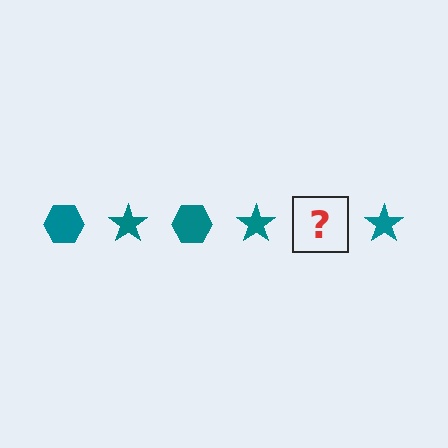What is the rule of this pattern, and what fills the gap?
The rule is that the pattern cycles through hexagon, star shapes in teal. The gap should be filled with a teal hexagon.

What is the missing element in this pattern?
The missing element is a teal hexagon.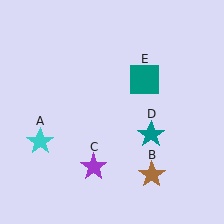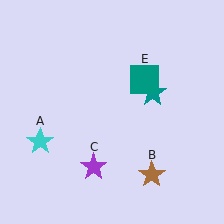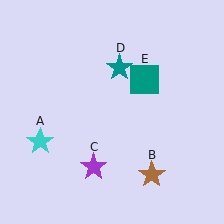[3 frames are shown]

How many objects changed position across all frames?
1 object changed position: teal star (object D).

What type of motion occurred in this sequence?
The teal star (object D) rotated counterclockwise around the center of the scene.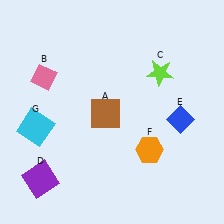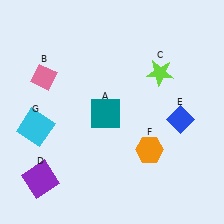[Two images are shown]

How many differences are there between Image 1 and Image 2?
There is 1 difference between the two images.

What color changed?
The square (A) changed from brown in Image 1 to teal in Image 2.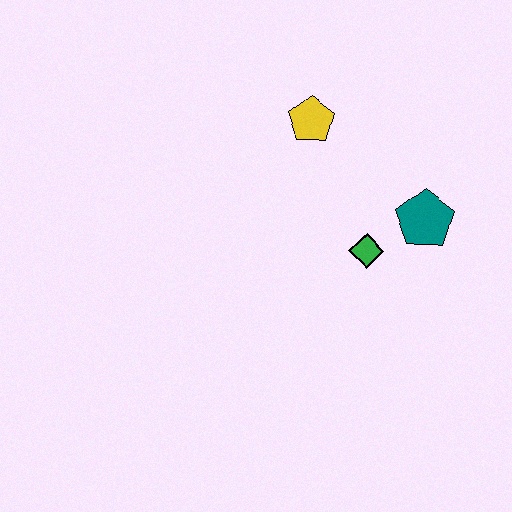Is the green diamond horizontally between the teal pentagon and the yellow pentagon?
Yes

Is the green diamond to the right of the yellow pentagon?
Yes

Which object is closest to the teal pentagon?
The green diamond is closest to the teal pentagon.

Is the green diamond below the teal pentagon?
Yes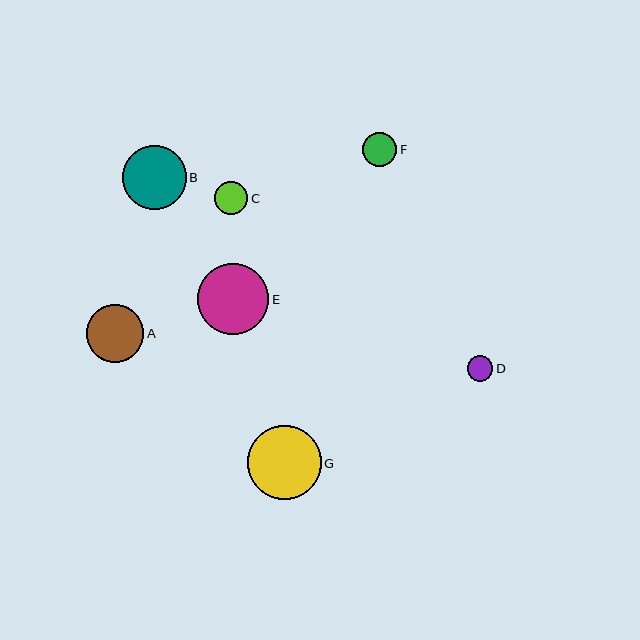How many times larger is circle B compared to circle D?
Circle B is approximately 2.5 times the size of circle D.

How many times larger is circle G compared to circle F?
Circle G is approximately 2.2 times the size of circle F.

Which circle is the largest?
Circle G is the largest with a size of approximately 74 pixels.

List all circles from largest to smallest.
From largest to smallest: G, E, B, A, F, C, D.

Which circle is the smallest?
Circle D is the smallest with a size of approximately 25 pixels.